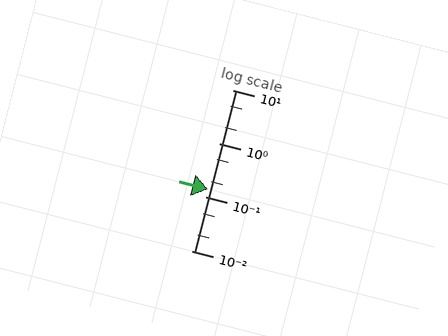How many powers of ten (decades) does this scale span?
The scale spans 3 decades, from 0.01 to 10.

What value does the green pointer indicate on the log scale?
The pointer indicates approximately 0.14.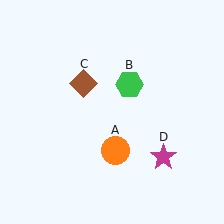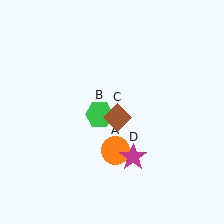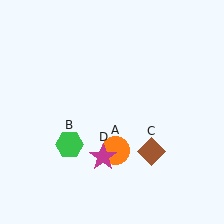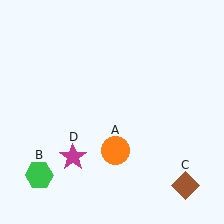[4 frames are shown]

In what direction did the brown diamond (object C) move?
The brown diamond (object C) moved down and to the right.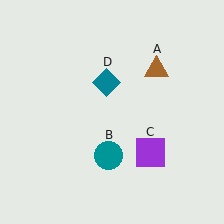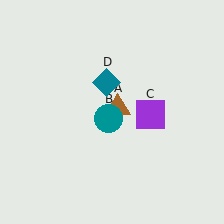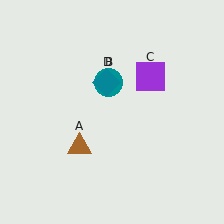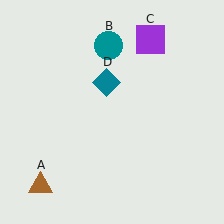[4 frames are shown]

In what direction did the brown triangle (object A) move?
The brown triangle (object A) moved down and to the left.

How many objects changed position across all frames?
3 objects changed position: brown triangle (object A), teal circle (object B), purple square (object C).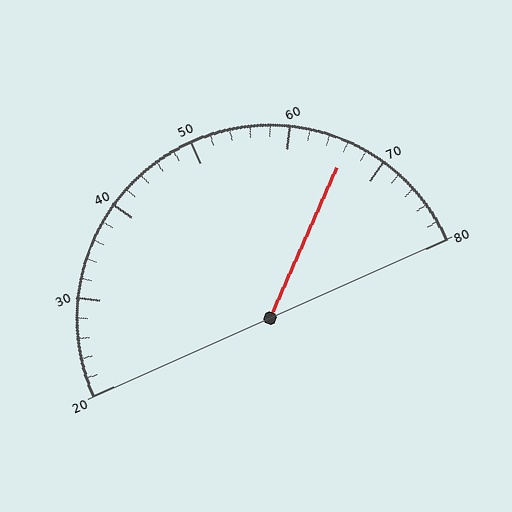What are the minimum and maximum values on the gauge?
The gauge ranges from 20 to 80.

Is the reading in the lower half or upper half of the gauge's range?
The reading is in the upper half of the range (20 to 80).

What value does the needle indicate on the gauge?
The needle indicates approximately 66.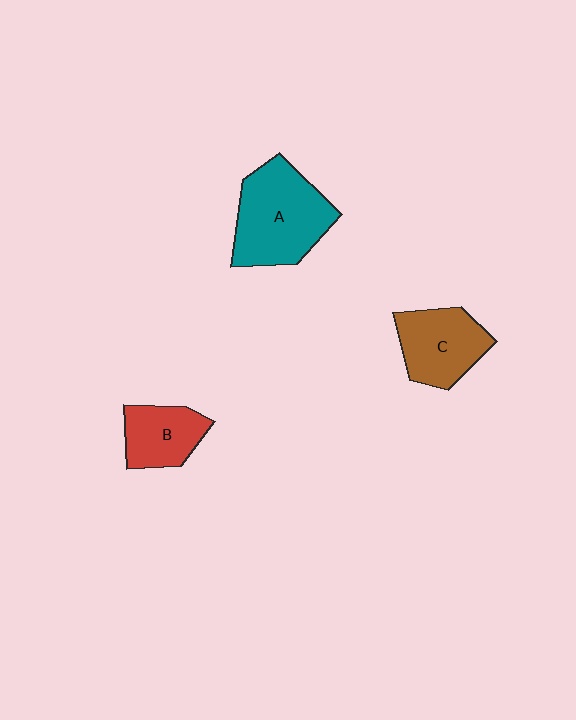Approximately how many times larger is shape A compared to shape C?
Approximately 1.4 times.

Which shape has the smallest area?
Shape B (red).